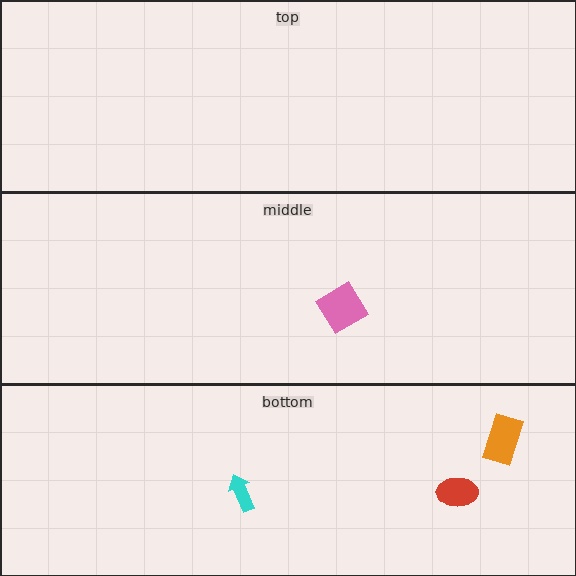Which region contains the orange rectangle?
The bottom region.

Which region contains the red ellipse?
The bottom region.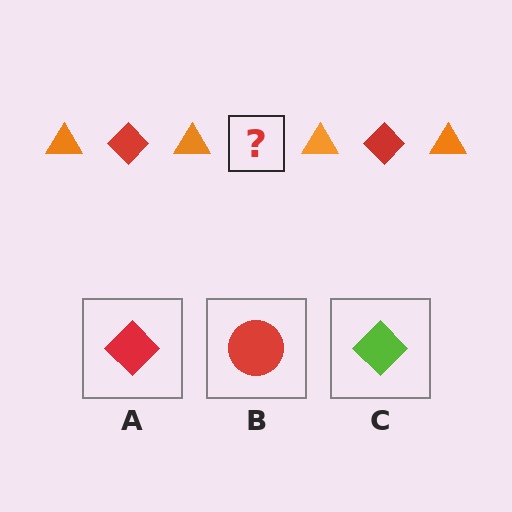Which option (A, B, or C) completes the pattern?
A.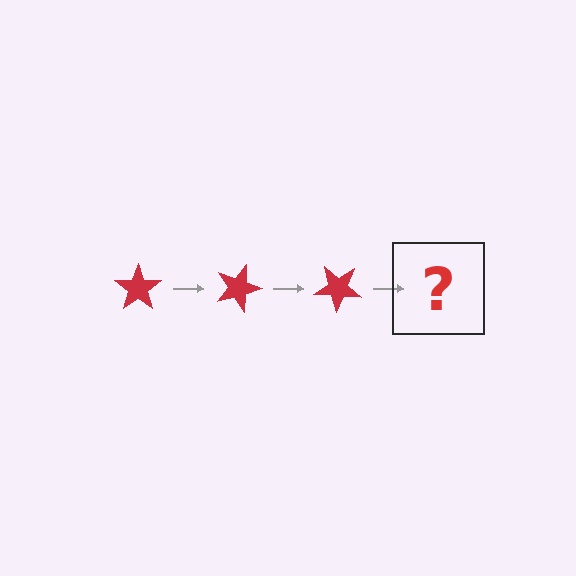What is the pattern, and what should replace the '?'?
The pattern is that the star rotates 20 degrees each step. The '?' should be a red star rotated 60 degrees.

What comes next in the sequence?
The next element should be a red star rotated 60 degrees.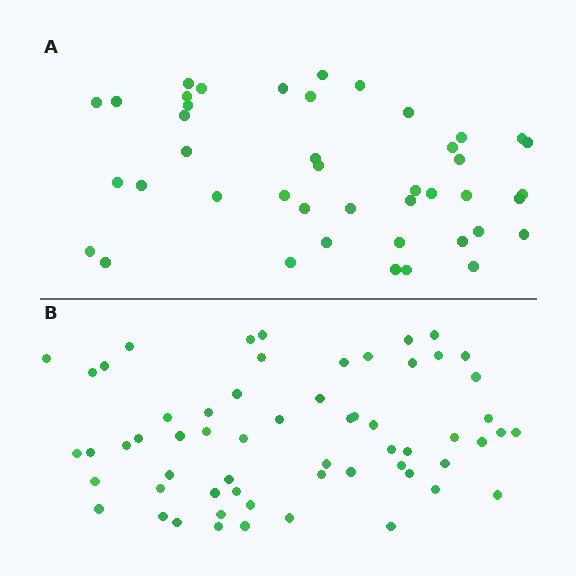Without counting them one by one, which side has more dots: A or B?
Region B (the bottom region) has more dots.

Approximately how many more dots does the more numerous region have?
Region B has approximately 15 more dots than region A.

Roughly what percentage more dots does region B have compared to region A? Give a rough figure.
About 40% more.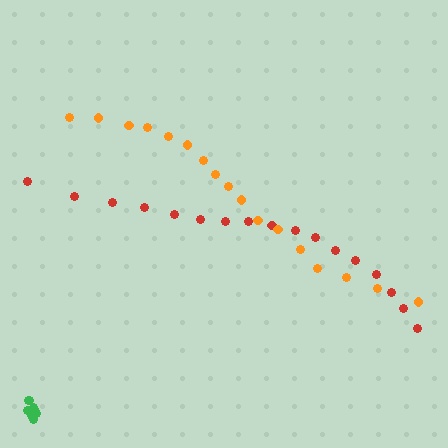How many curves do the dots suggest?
There are 3 distinct paths.